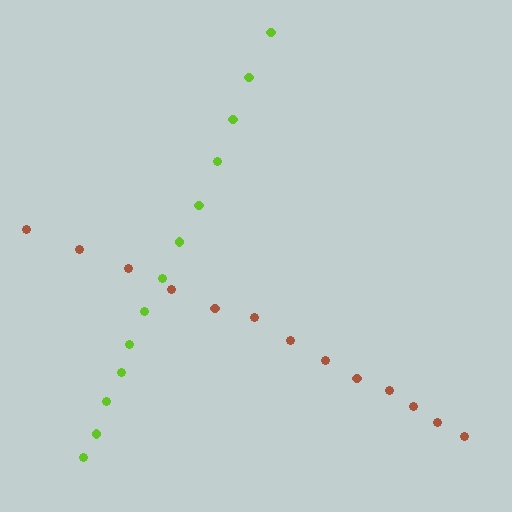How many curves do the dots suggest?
There are 2 distinct paths.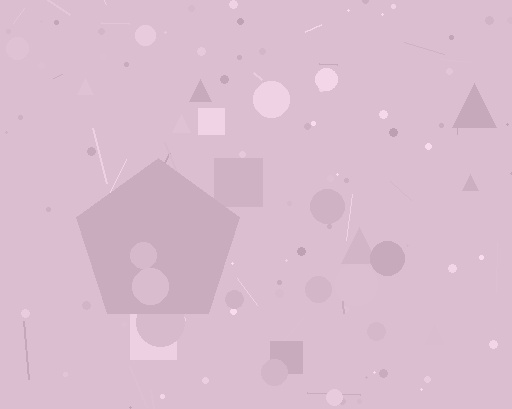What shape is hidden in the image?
A pentagon is hidden in the image.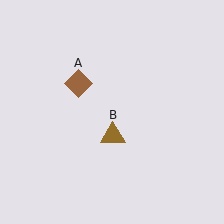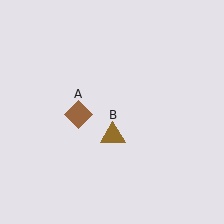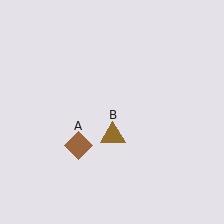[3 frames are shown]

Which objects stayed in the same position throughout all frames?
Brown triangle (object B) remained stationary.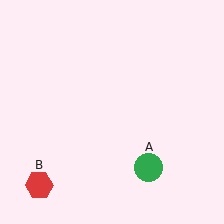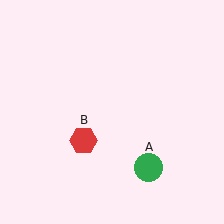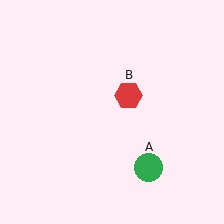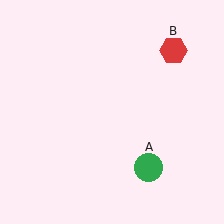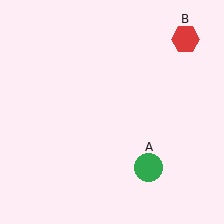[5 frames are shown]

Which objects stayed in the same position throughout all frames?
Green circle (object A) remained stationary.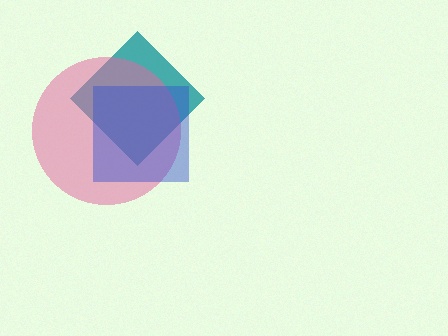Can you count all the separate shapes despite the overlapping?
Yes, there are 3 separate shapes.